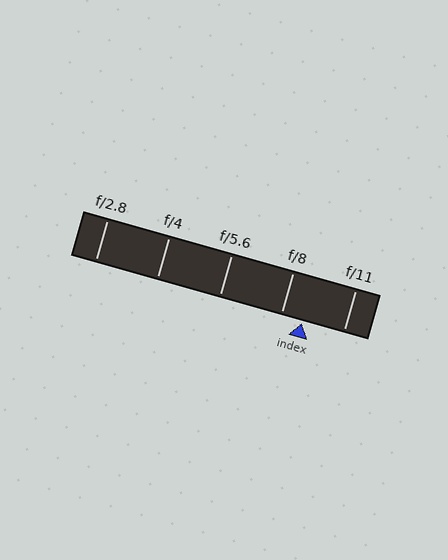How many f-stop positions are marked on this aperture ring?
There are 5 f-stop positions marked.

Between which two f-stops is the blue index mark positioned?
The index mark is between f/8 and f/11.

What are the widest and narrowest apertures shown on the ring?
The widest aperture shown is f/2.8 and the narrowest is f/11.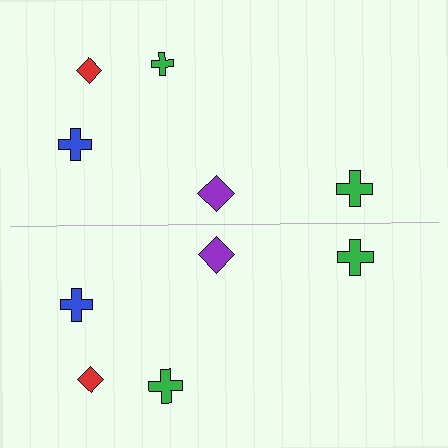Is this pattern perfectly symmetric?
No, the pattern is not perfectly symmetric. The green cross on the bottom side has a different size than its mirror counterpart.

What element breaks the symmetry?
The green cross on the bottom side has a different size than its mirror counterpart.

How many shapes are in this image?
There are 10 shapes in this image.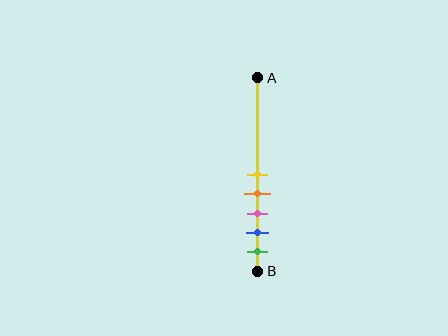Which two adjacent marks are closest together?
The yellow and orange marks are the closest adjacent pair.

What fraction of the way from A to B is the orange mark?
The orange mark is approximately 60% (0.6) of the way from A to B.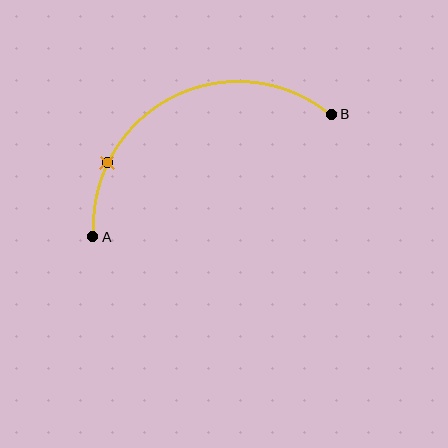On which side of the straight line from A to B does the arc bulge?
The arc bulges above the straight line connecting A and B.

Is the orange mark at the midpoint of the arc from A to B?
No. The orange mark lies on the arc but is closer to endpoint A. The arc midpoint would be at the point on the curve equidistant along the arc from both A and B.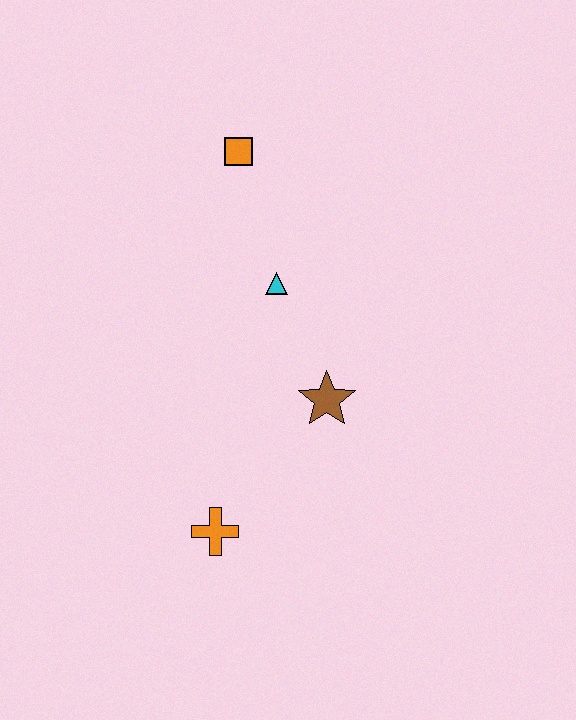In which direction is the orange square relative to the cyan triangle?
The orange square is above the cyan triangle.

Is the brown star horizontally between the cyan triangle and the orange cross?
No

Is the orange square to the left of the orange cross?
No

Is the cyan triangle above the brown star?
Yes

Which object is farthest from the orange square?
The orange cross is farthest from the orange square.